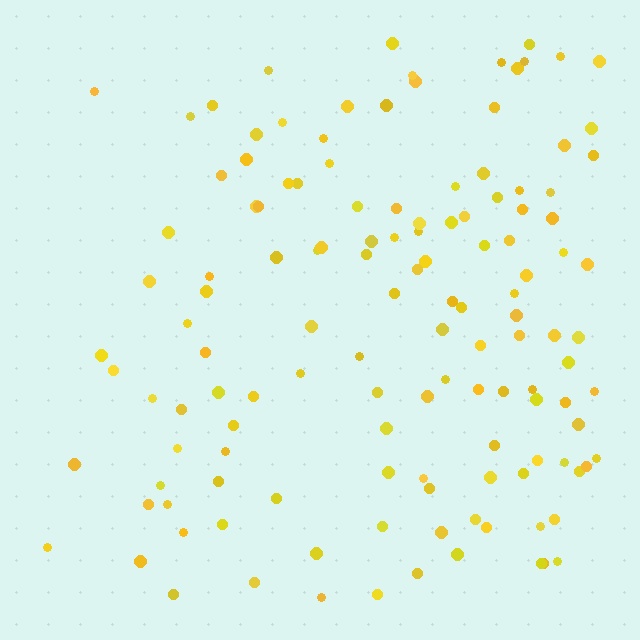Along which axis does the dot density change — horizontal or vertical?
Horizontal.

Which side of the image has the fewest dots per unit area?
The left.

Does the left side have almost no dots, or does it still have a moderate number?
Still a moderate number, just noticeably fewer than the right.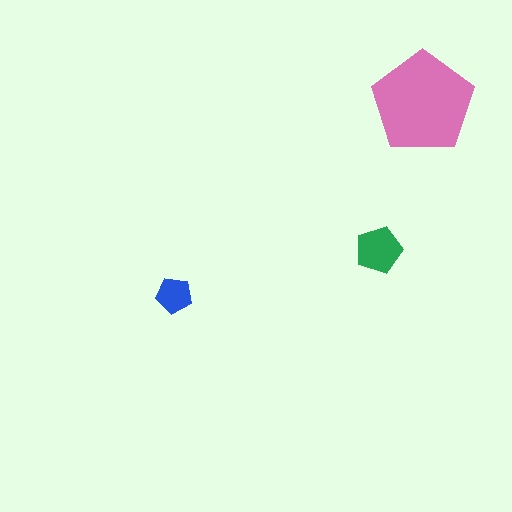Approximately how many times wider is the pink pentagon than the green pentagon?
About 2 times wider.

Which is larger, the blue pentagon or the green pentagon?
The green one.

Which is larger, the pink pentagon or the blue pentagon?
The pink one.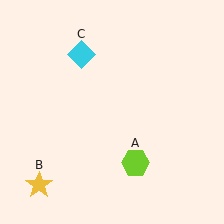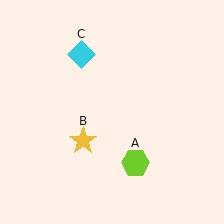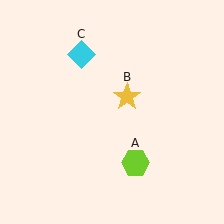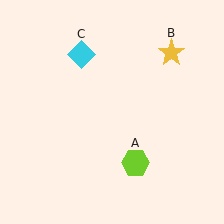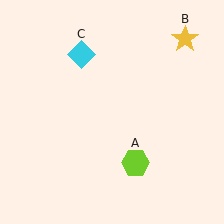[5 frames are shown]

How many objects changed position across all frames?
1 object changed position: yellow star (object B).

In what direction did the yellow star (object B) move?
The yellow star (object B) moved up and to the right.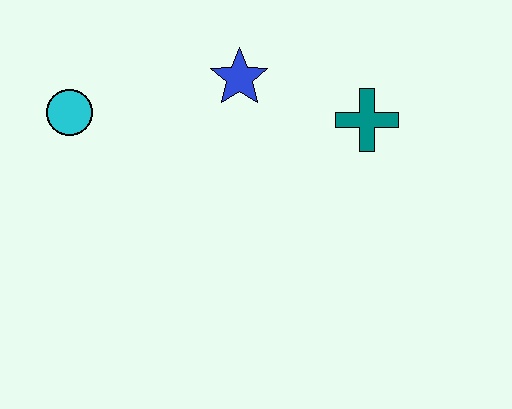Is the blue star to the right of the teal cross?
No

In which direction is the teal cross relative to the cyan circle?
The teal cross is to the right of the cyan circle.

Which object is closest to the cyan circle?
The blue star is closest to the cyan circle.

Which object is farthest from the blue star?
The cyan circle is farthest from the blue star.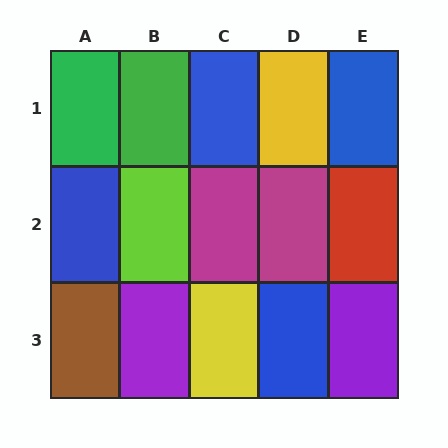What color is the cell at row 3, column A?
Brown.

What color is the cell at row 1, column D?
Yellow.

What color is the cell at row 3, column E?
Purple.